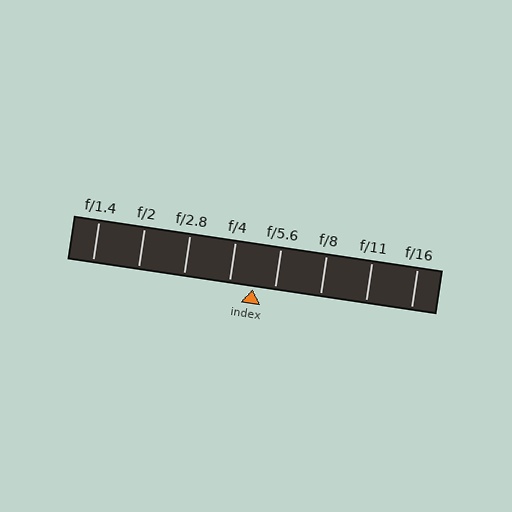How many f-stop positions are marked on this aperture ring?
There are 8 f-stop positions marked.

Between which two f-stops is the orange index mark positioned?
The index mark is between f/4 and f/5.6.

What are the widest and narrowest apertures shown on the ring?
The widest aperture shown is f/1.4 and the narrowest is f/16.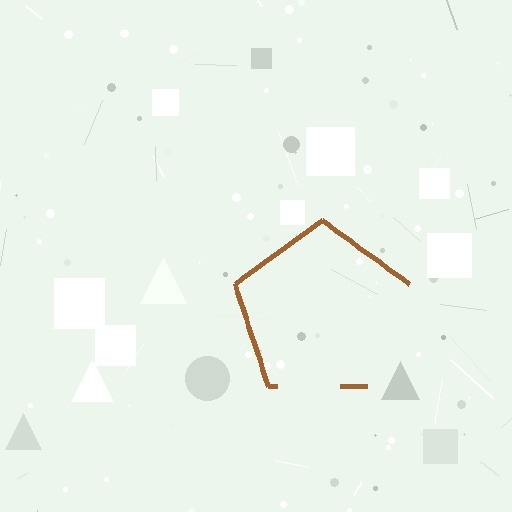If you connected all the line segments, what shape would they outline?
They would outline a pentagon.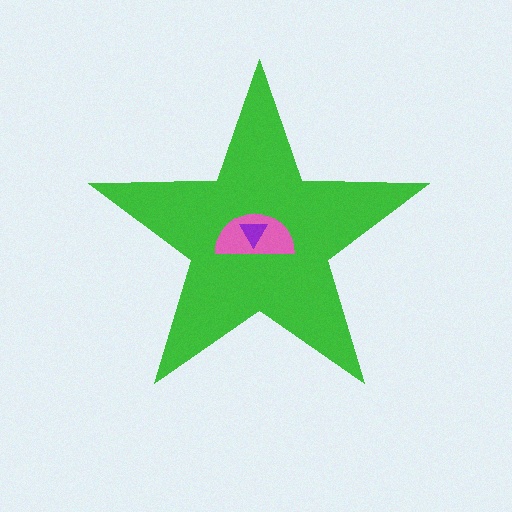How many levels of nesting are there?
3.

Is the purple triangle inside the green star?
Yes.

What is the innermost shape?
The purple triangle.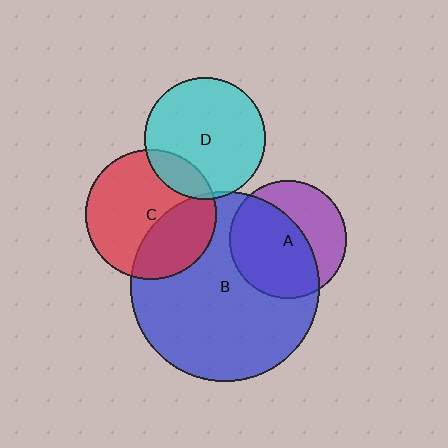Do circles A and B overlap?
Yes.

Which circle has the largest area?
Circle B (blue).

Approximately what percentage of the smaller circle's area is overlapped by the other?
Approximately 60%.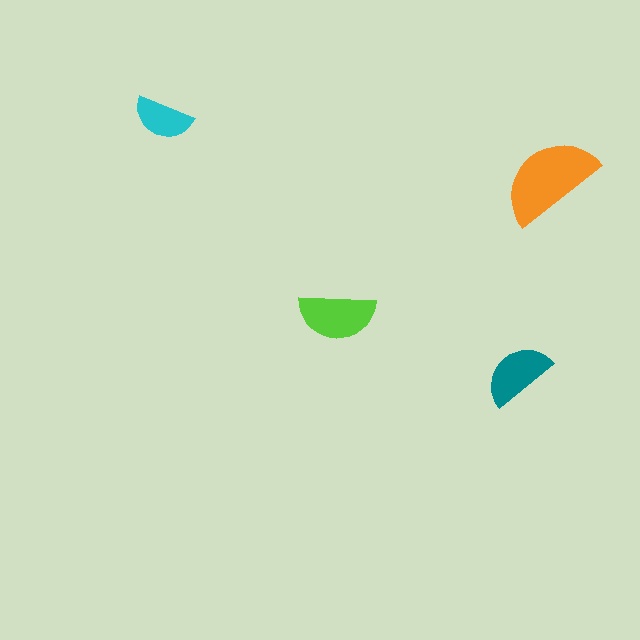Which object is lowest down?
The teal semicircle is bottommost.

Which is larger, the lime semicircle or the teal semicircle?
The lime one.